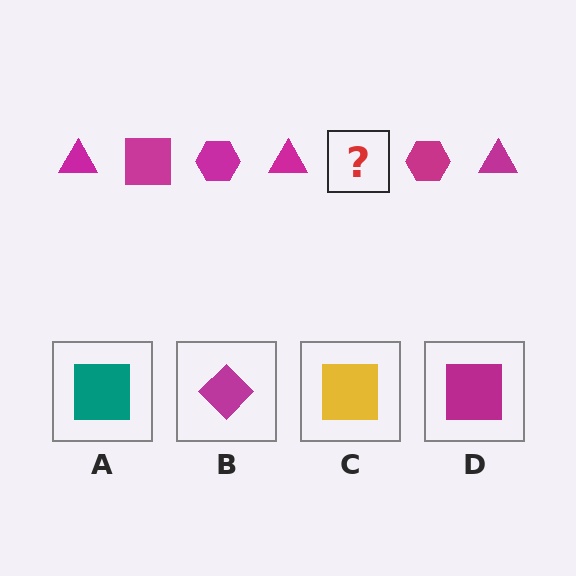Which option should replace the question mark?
Option D.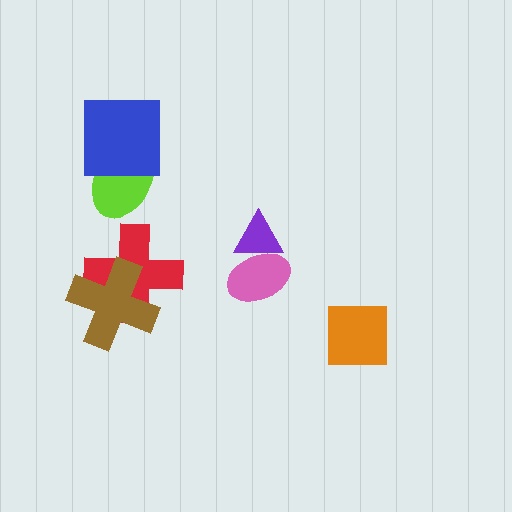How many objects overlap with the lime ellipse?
1 object overlaps with the lime ellipse.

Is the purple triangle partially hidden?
Yes, it is partially covered by another shape.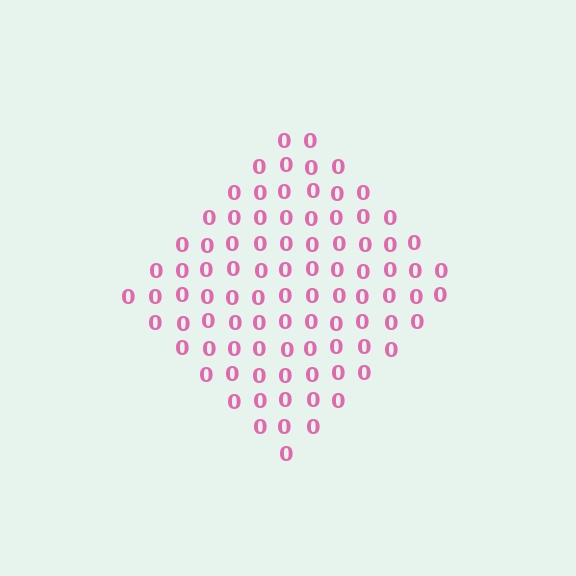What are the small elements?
The small elements are digit 0's.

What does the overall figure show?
The overall figure shows a diamond.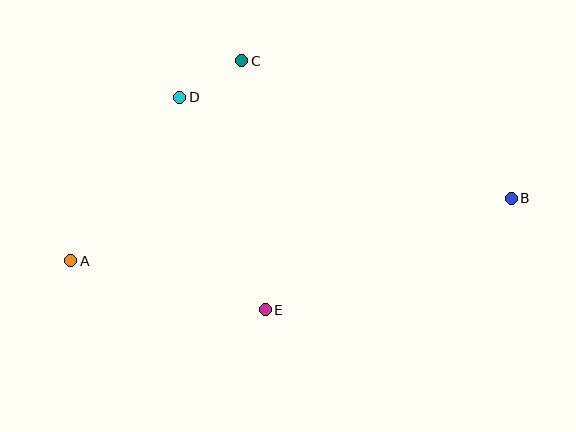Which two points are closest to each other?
Points C and D are closest to each other.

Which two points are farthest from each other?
Points A and B are farthest from each other.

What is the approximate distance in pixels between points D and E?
The distance between D and E is approximately 229 pixels.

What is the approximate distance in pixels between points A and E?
The distance between A and E is approximately 201 pixels.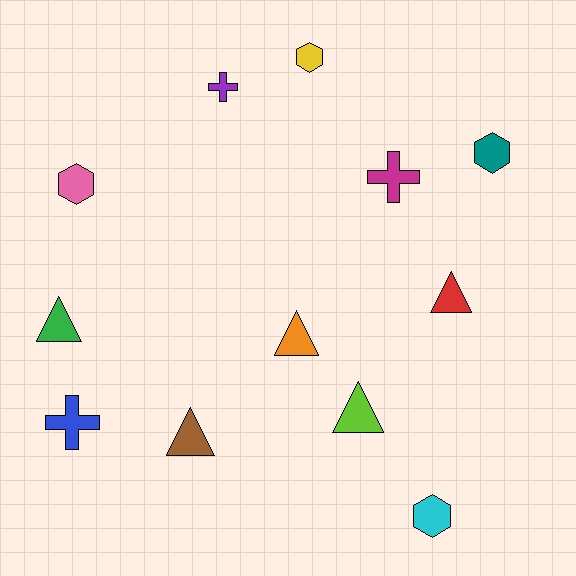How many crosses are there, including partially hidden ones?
There are 3 crosses.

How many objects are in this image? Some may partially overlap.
There are 12 objects.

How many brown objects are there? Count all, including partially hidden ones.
There is 1 brown object.